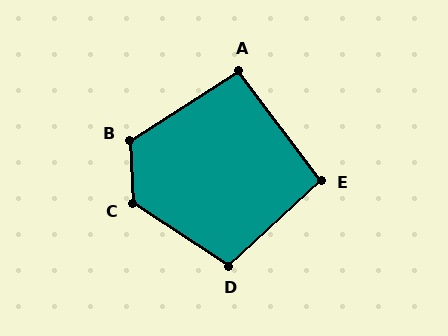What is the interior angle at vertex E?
Approximately 96 degrees (obtuse).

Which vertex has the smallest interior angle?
A, at approximately 95 degrees.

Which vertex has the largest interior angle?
C, at approximately 125 degrees.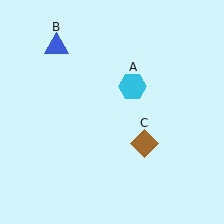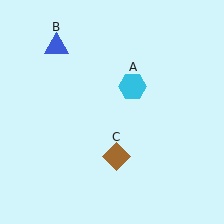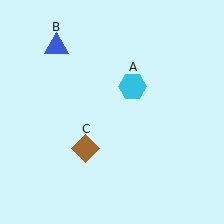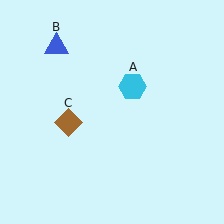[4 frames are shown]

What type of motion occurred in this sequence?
The brown diamond (object C) rotated clockwise around the center of the scene.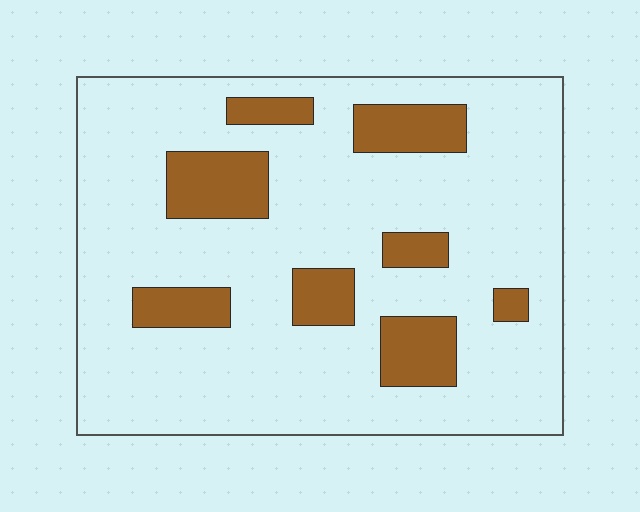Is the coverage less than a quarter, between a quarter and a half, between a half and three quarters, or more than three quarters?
Less than a quarter.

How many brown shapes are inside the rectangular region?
8.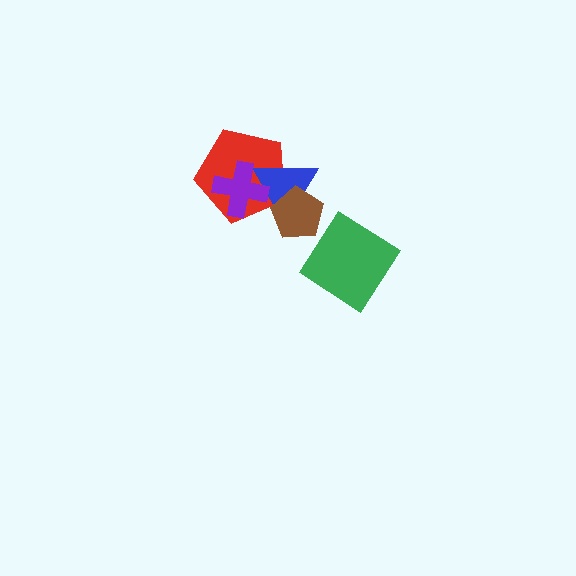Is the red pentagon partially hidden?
Yes, it is partially covered by another shape.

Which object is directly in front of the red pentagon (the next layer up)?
The blue triangle is directly in front of the red pentagon.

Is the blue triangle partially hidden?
Yes, it is partially covered by another shape.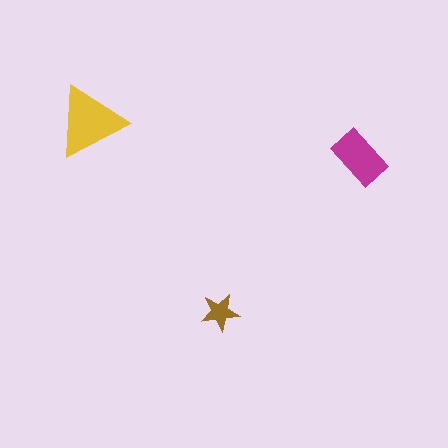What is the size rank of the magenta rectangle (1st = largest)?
2nd.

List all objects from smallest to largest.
The brown star, the magenta rectangle, the yellow triangle.